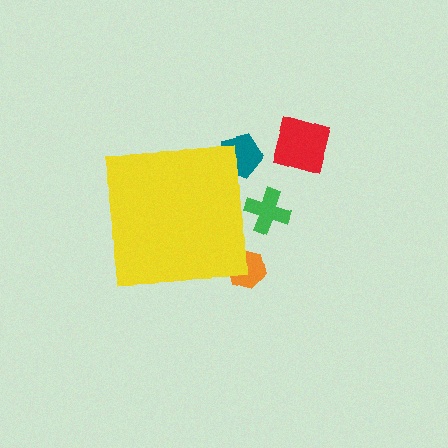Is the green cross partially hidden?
Yes, the green cross is partially hidden behind the yellow square.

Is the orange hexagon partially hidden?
Yes, the orange hexagon is partially hidden behind the yellow square.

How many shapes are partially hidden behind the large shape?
3 shapes are partially hidden.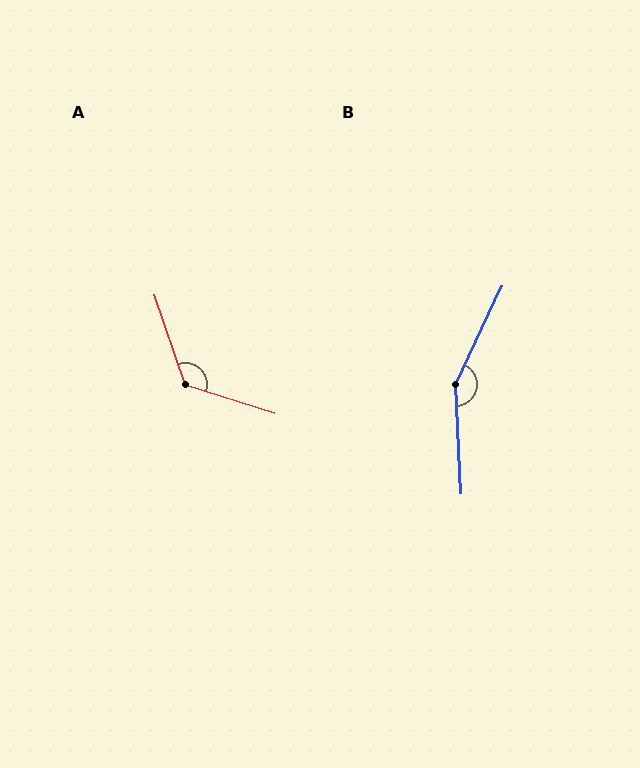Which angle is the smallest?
A, at approximately 126 degrees.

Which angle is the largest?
B, at approximately 152 degrees.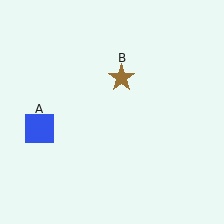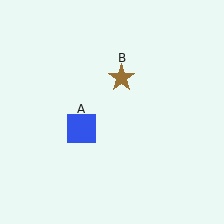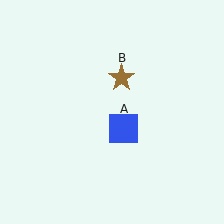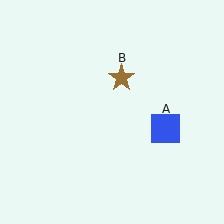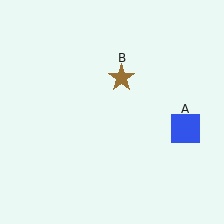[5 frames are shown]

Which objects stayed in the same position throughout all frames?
Brown star (object B) remained stationary.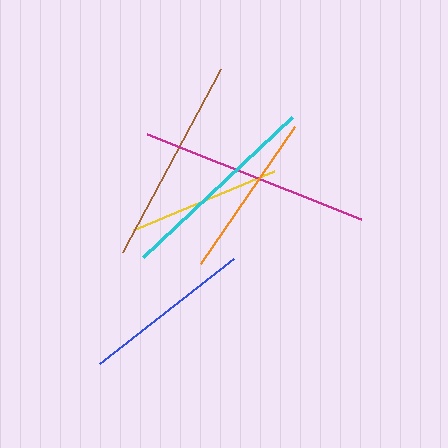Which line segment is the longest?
The magenta line is the longest at approximately 230 pixels.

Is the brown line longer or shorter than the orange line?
The brown line is longer than the orange line.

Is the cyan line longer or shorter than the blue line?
The cyan line is longer than the blue line.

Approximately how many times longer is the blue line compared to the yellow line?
The blue line is approximately 1.1 times the length of the yellow line.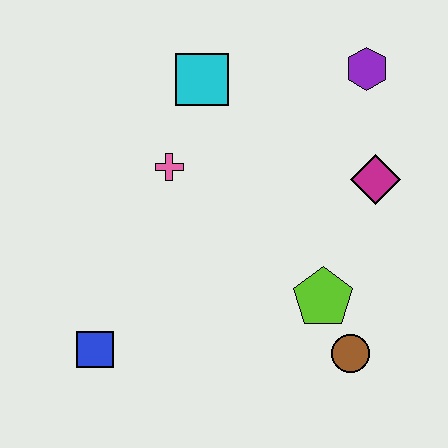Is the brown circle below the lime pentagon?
Yes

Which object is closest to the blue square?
The pink cross is closest to the blue square.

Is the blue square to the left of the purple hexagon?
Yes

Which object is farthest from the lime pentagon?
The cyan square is farthest from the lime pentagon.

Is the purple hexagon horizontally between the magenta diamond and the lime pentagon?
Yes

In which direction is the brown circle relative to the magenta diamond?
The brown circle is below the magenta diamond.